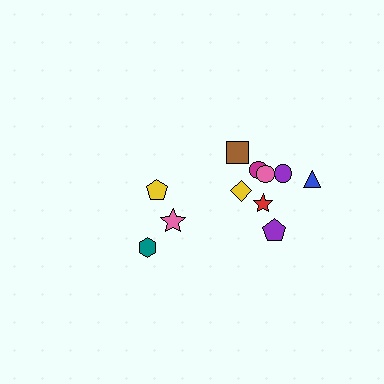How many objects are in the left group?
There are 3 objects.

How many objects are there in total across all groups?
There are 11 objects.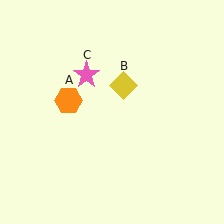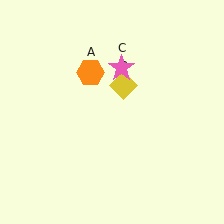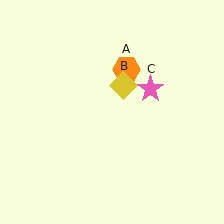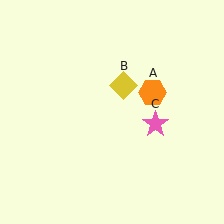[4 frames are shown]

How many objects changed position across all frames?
2 objects changed position: orange hexagon (object A), pink star (object C).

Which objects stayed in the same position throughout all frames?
Yellow diamond (object B) remained stationary.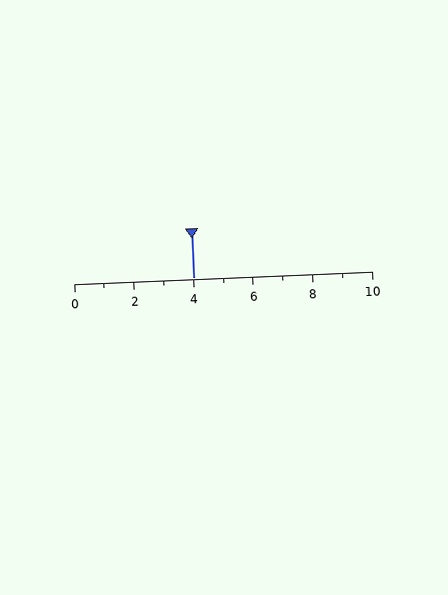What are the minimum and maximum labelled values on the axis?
The axis runs from 0 to 10.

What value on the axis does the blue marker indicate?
The marker indicates approximately 4.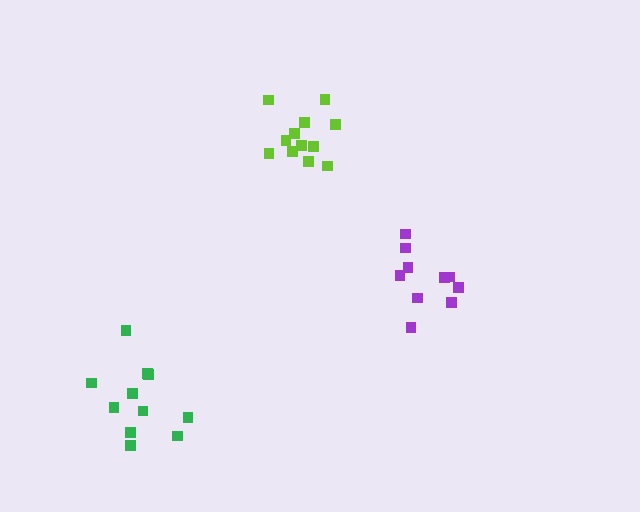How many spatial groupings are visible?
There are 3 spatial groupings.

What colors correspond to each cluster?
The clusters are colored: purple, lime, green.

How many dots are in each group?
Group 1: 10 dots, Group 2: 12 dots, Group 3: 11 dots (33 total).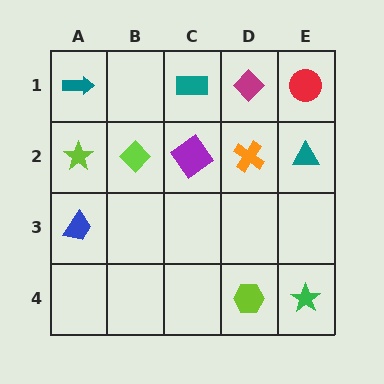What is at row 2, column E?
A teal triangle.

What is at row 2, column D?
An orange cross.